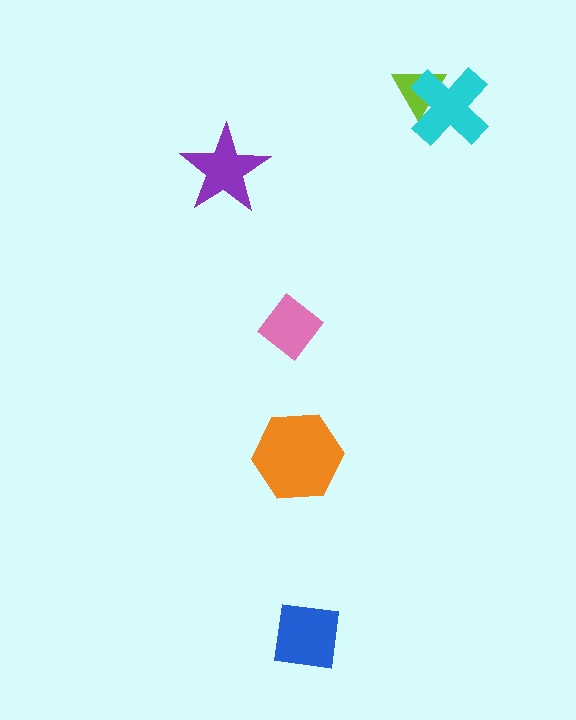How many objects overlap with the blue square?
0 objects overlap with the blue square.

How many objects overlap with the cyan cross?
1 object overlaps with the cyan cross.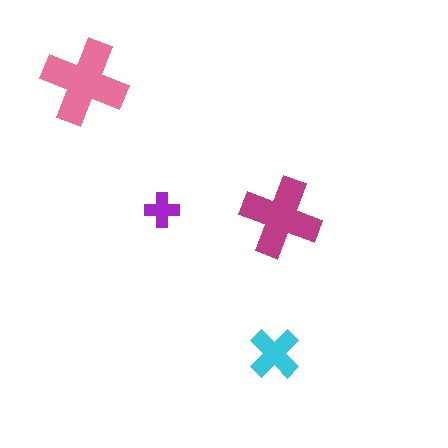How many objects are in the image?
There are 4 objects in the image.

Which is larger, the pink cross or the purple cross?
The pink one.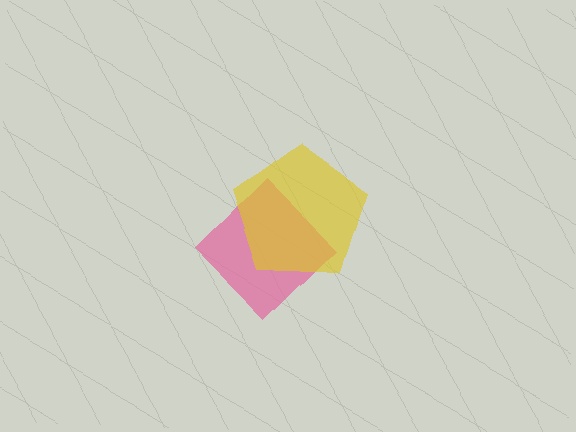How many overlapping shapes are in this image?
There are 2 overlapping shapes in the image.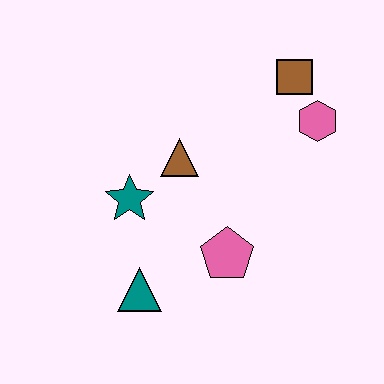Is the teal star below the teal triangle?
No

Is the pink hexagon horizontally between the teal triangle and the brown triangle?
No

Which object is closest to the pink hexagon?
The brown square is closest to the pink hexagon.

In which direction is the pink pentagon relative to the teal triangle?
The pink pentagon is to the right of the teal triangle.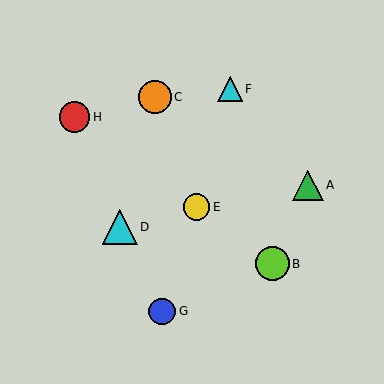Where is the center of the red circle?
The center of the red circle is at (75, 117).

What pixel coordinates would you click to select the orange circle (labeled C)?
Click at (155, 97) to select the orange circle C.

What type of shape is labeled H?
Shape H is a red circle.